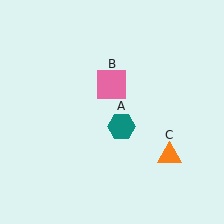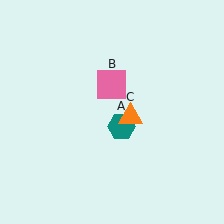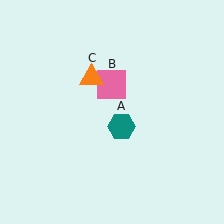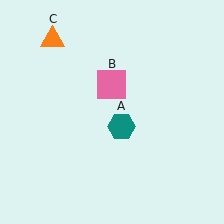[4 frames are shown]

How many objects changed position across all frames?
1 object changed position: orange triangle (object C).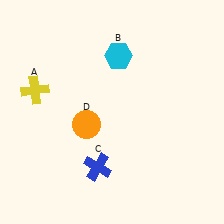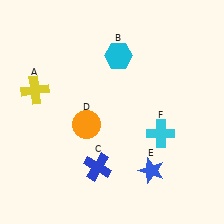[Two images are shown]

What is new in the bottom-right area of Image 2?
A cyan cross (F) was added in the bottom-right area of Image 2.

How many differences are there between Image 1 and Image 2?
There are 2 differences between the two images.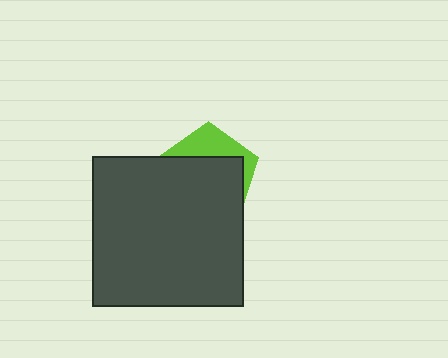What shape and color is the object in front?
The object in front is a dark gray square.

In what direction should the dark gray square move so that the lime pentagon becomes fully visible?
The dark gray square should move down. That is the shortest direction to clear the overlap and leave the lime pentagon fully visible.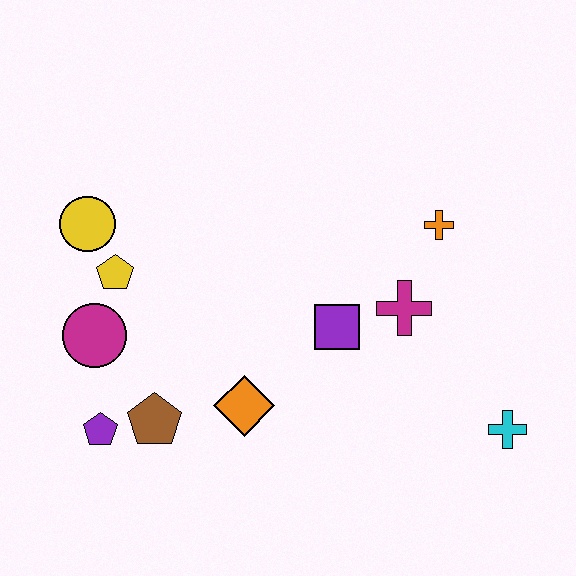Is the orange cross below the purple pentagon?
No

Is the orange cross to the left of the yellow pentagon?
No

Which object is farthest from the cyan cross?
The yellow circle is farthest from the cyan cross.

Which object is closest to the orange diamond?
The brown pentagon is closest to the orange diamond.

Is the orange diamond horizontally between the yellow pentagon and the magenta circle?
No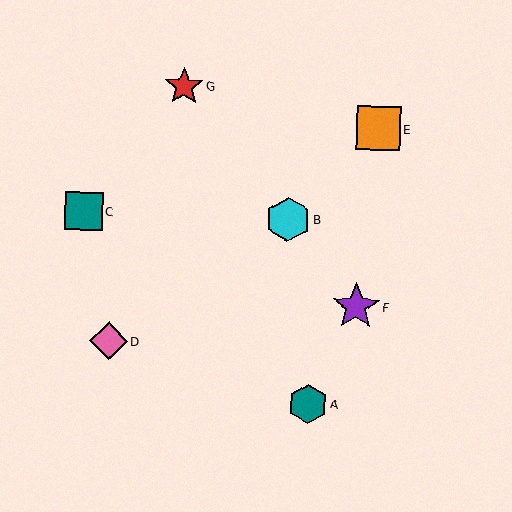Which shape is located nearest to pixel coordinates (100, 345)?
The pink diamond (labeled D) at (109, 341) is nearest to that location.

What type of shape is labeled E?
Shape E is an orange square.